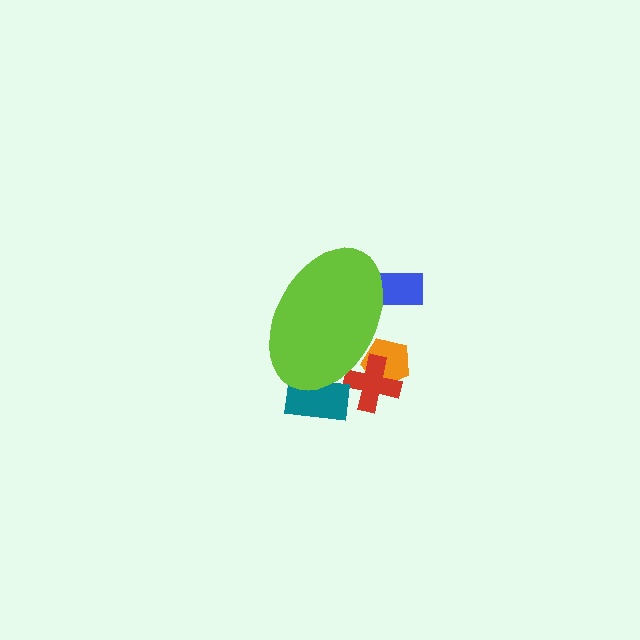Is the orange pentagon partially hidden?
Yes, the orange pentagon is partially hidden behind the lime ellipse.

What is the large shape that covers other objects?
A lime ellipse.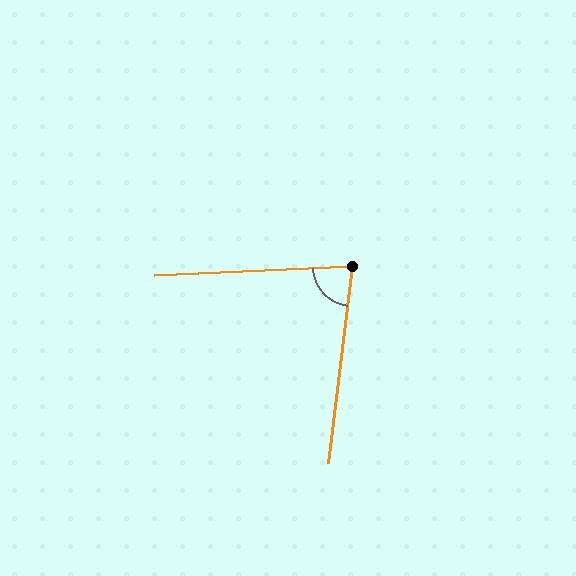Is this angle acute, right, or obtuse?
It is acute.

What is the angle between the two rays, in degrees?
Approximately 80 degrees.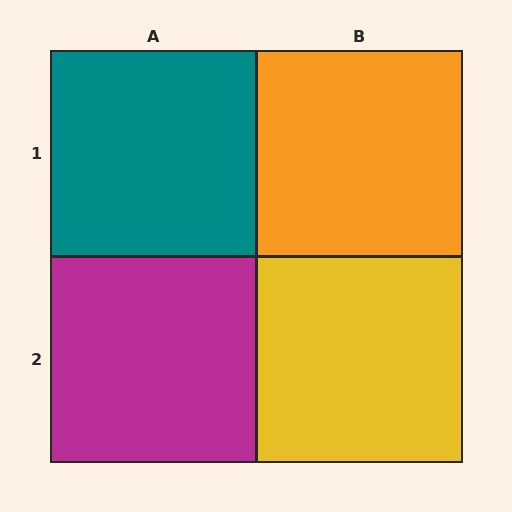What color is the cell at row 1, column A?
Teal.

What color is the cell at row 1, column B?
Orange.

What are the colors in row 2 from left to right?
Magenta, yellow.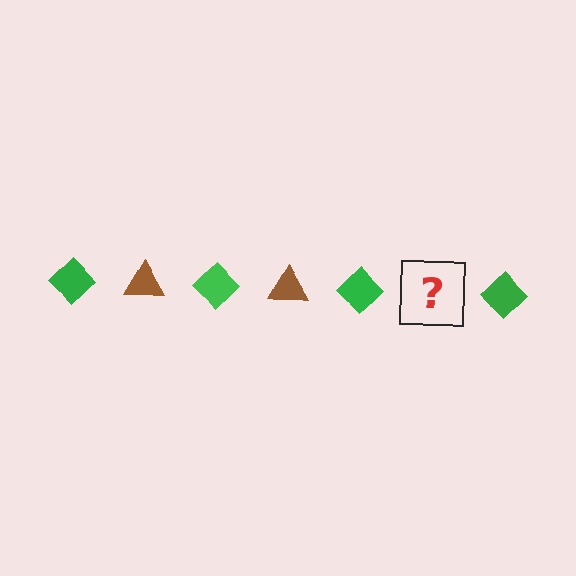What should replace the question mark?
The question mark should be replaced with a brown triangle.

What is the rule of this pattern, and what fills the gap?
The rule is that the pattern alternates between green diamond and brown triangle. The gap should be filled with a brown triangle.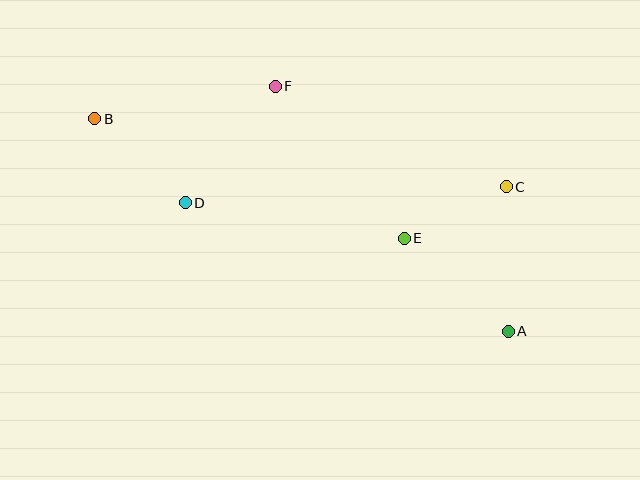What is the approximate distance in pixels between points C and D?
The distance between C and D is approximately 321 pixels.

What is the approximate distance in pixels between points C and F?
The distance between C and F is approximately 252 pixels.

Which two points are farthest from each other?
Points A and B are farthest from each other.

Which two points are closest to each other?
Points C and E are closest to each other.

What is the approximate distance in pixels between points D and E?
The distance between D and E is approximately 222 pixels.